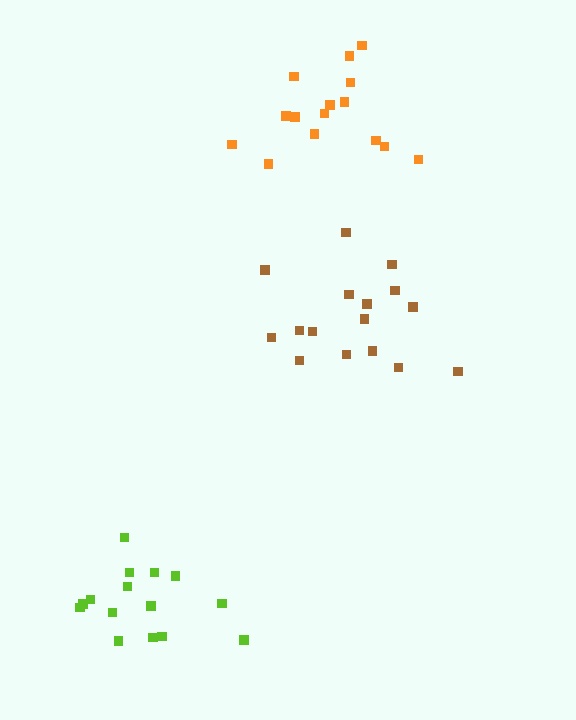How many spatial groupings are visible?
There are 3 spatial groupings.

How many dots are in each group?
Group 1: 15 dots, Group 2: 15 dots, Group 3: 16 dots (46 total).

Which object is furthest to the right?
The brown cluster is rightmost.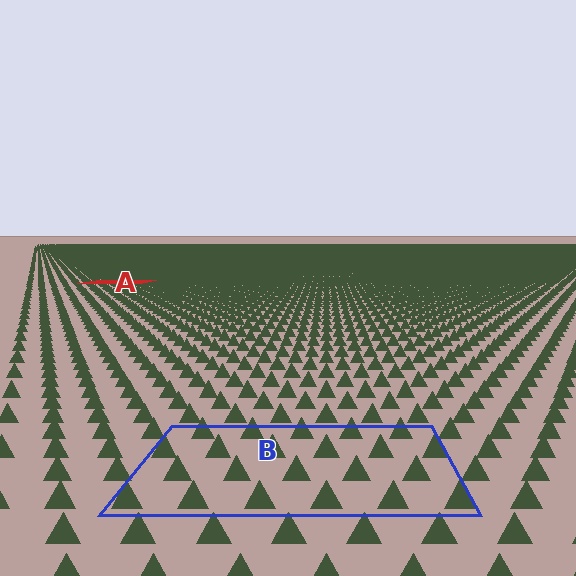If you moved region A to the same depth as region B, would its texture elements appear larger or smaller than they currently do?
They would appear larger. At a closer depth, the same texture elements are projected at a bigger on-screen size.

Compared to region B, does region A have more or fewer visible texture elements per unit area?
Region A has more texture elements per unit area — they are packed more densely because it is farther away.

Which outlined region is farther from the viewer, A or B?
Region A is farther from the viewer — the texture elements inside it appear smaller and more densely packed.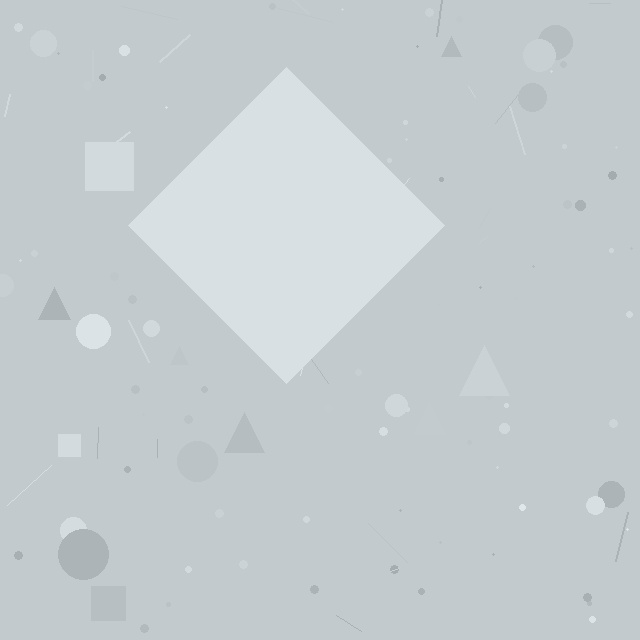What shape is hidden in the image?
A diamond is hidden in the image.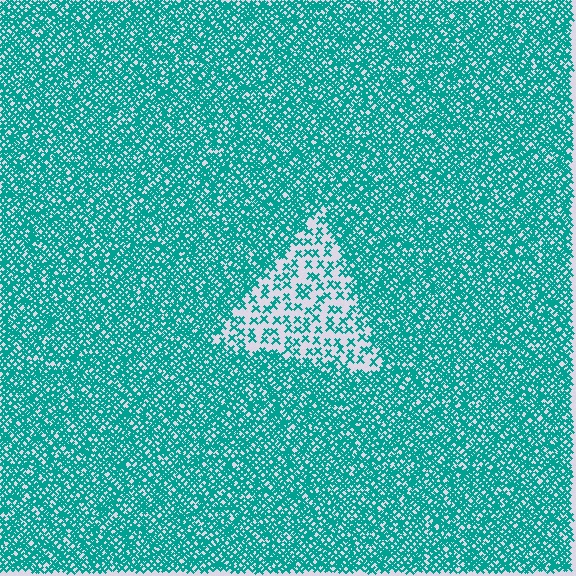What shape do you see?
I see a triangle.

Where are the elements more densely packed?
The elements are more densely packed outside the triangle boundary.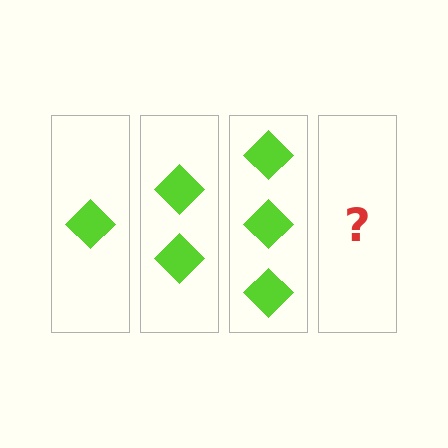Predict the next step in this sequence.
The next step is 4 diamonds.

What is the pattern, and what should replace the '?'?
The pattern is that each step adds one more diamond. The '?' should be 4 diamonds.